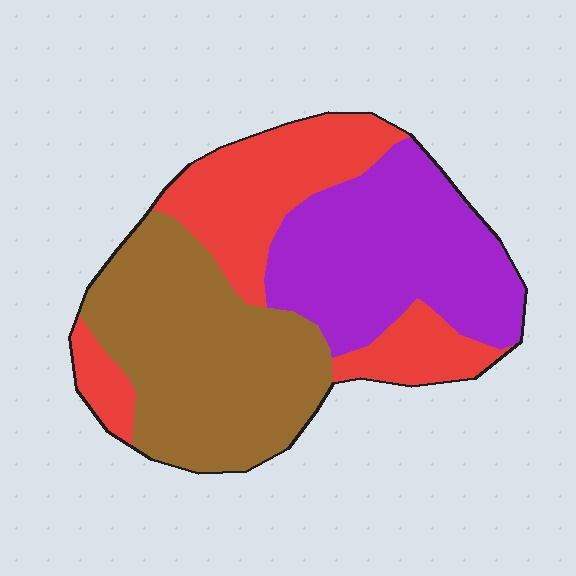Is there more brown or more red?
Brown.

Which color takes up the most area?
Brown, at roughly 35%.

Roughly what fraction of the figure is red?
Red takes up about one third (1/3) of the figure.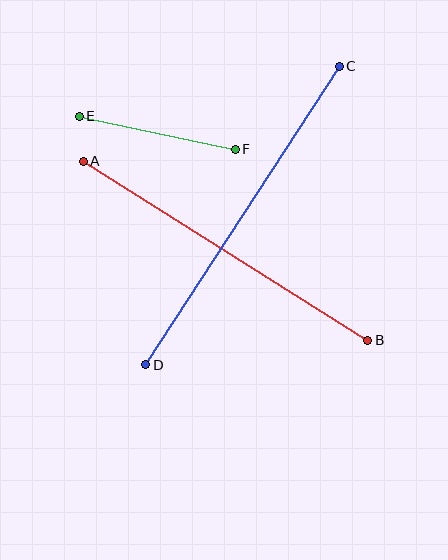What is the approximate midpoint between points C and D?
The midpoint is at approximately (242, 216) pixels.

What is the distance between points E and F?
The distance is approximately 159 pixels.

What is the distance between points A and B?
The distance is approximately 336 pixels.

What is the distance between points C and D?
The distance is approximately 356 pixels.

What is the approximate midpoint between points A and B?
The midpoint is at approximately (226, 251) pixels.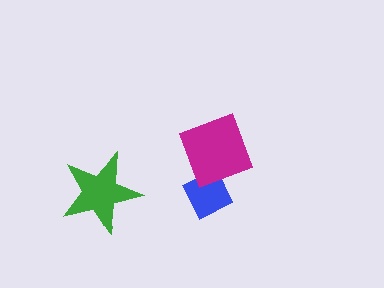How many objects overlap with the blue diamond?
1 object overlaps with the blue diamond.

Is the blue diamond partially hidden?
Yes, it is partially covered by another shape.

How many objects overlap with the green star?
0 objects overlap with the green star.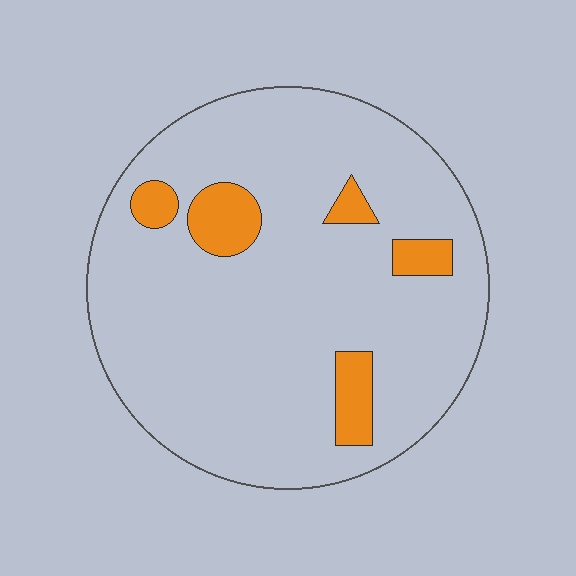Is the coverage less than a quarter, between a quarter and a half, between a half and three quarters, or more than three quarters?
Less than a quarter.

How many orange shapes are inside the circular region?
5.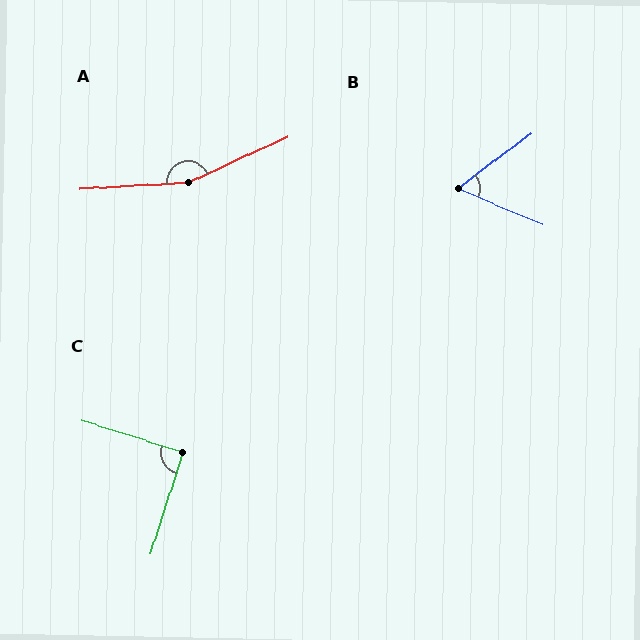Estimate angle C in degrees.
Approximately 89 degrees.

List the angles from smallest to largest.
B (60°), C (89°), A (159°).